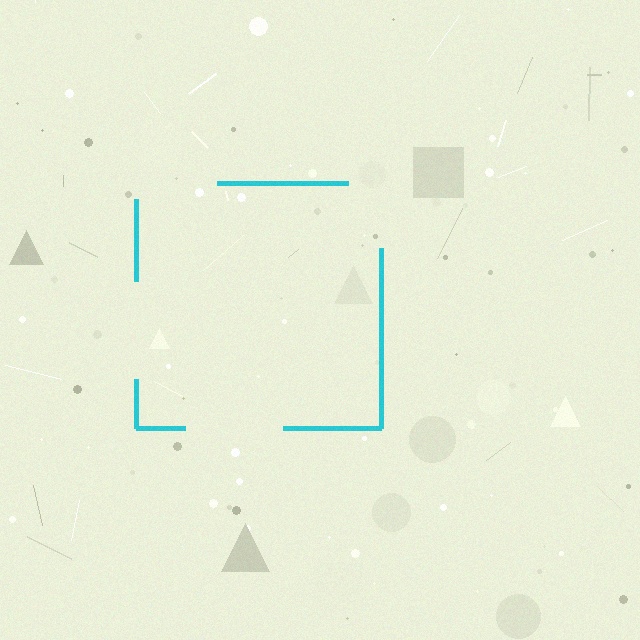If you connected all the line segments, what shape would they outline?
They would outline a square.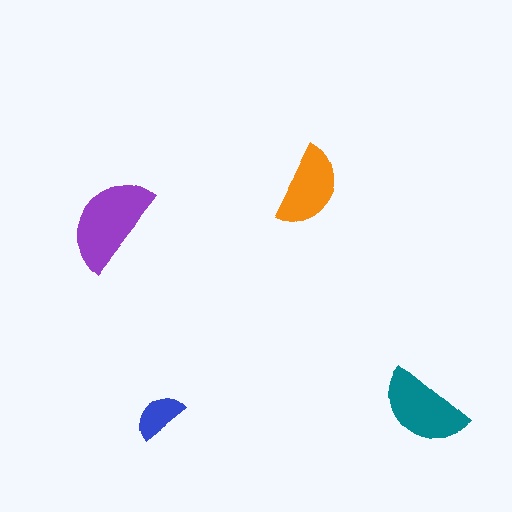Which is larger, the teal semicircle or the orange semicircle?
The teal one.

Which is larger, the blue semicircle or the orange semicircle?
The orange one.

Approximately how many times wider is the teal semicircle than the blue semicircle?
About 1.5 times wider.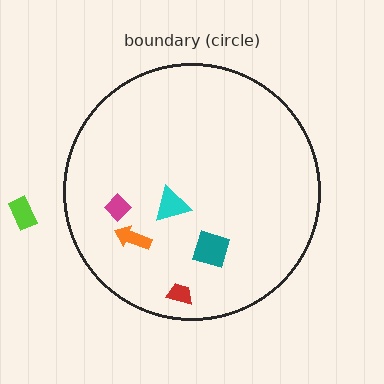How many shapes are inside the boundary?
5 inside, 1 outside.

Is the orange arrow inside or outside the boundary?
Inside.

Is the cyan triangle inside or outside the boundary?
Inside.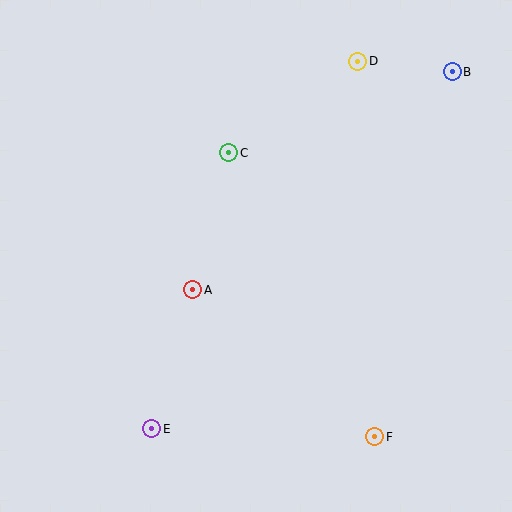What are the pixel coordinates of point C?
Point C is at (229, 153).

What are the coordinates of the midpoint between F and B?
The midpoint between F and B is at (414, 254).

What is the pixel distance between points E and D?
The distance between E and D is 421 pixels.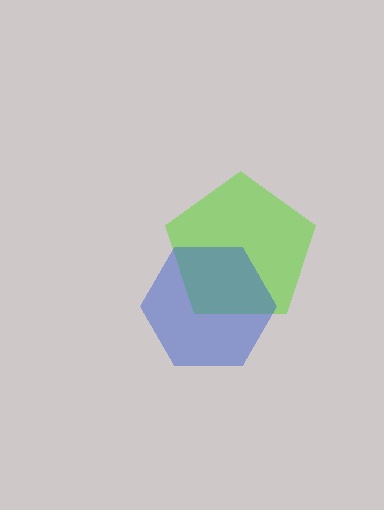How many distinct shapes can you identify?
There are 2 distinct shapes: a lime pentagon, a blue hexagon.